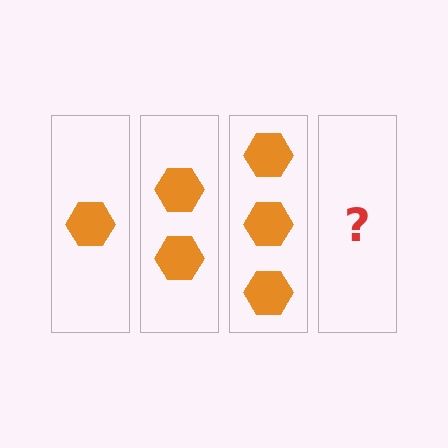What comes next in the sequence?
The next element should be 4 hexagons.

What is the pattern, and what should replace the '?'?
The pattern is that each step adds one more hexagon. The '?' should be 4 hexagons.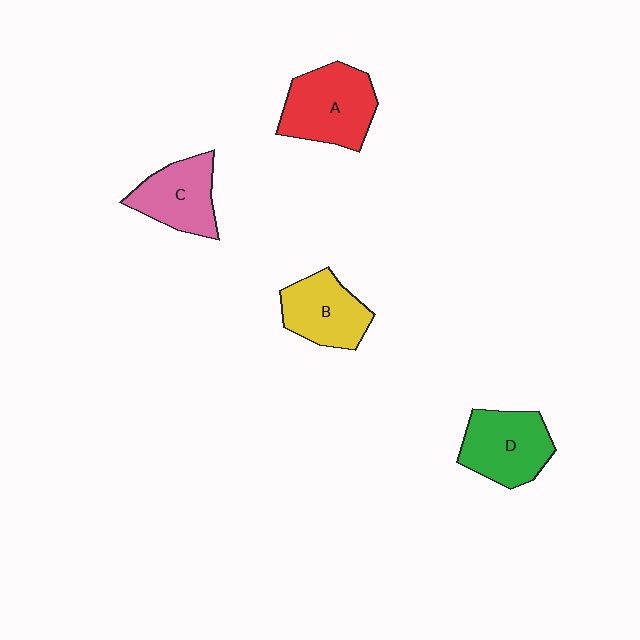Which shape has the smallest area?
Shape C (pink).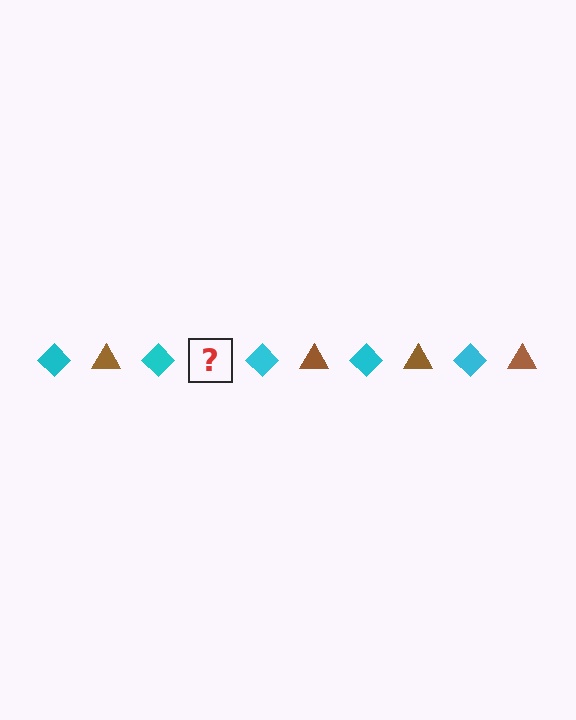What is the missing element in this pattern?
The missing element is a brown triangle.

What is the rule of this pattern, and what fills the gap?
The rule is that the pattern alternates between cyan diamond and brown triangle. The gap should be filled with a brown triangle.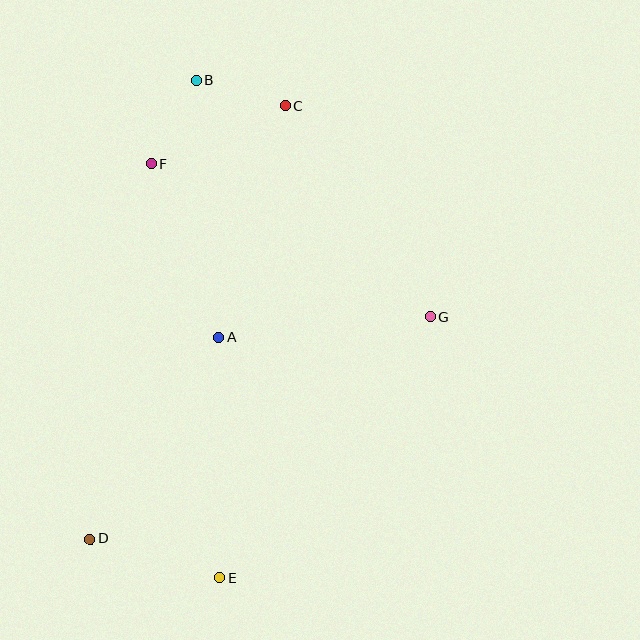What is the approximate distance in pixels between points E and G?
The distance between E and G is approximately 335 pixels.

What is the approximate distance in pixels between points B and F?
The distance between B and F is approximately 94 pixels.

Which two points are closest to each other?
Points B and C are closest to each other.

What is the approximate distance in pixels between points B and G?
The distance between B and G is approximately 332 pixels.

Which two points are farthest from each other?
Points B and E are farthest from each other.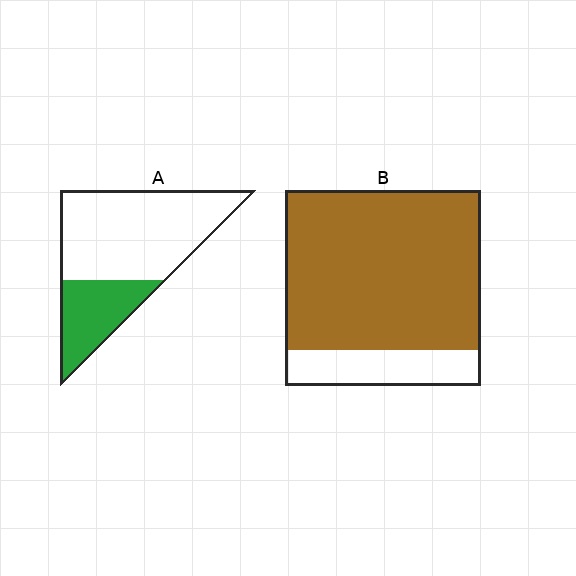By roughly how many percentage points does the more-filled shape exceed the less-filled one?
By roughly 50 percentage points (B over A).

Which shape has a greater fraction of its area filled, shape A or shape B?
Shape B.